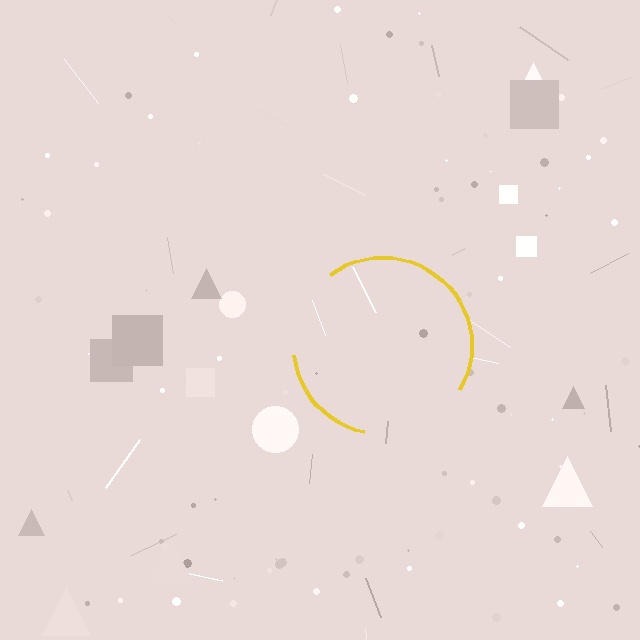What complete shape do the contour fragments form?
The contour fragments form a circle.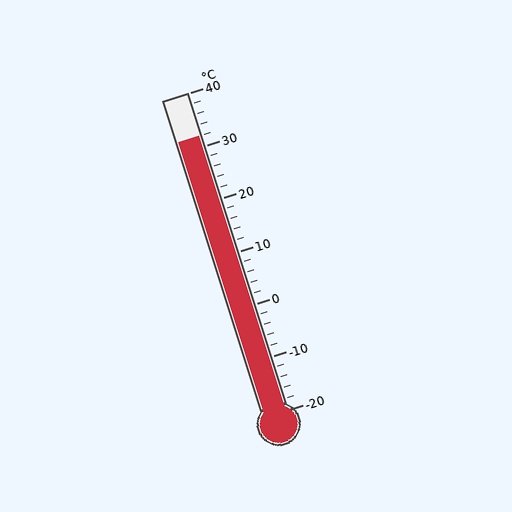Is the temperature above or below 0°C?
The temperature is above 0°C.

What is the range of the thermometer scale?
The thermometer scale ranges from -20°C to 40°C.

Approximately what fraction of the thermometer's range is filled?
The thermometer is filled to approximately 85% of its range.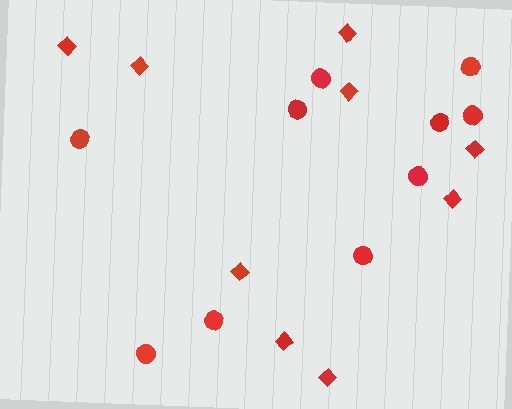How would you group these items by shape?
There are 2 groups: one group of circles (10) and one group of diamonds (9).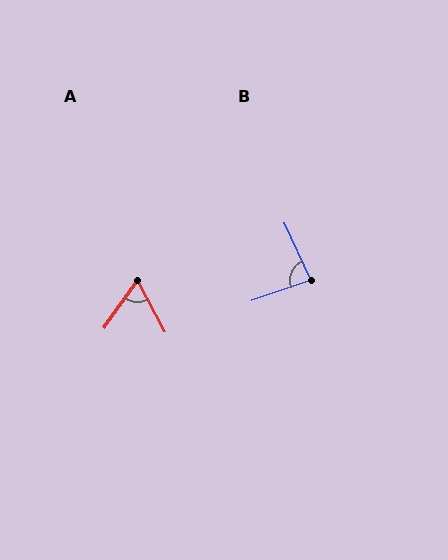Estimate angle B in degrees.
Approximately 84 degrees.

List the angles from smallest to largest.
A (64°), B (84°).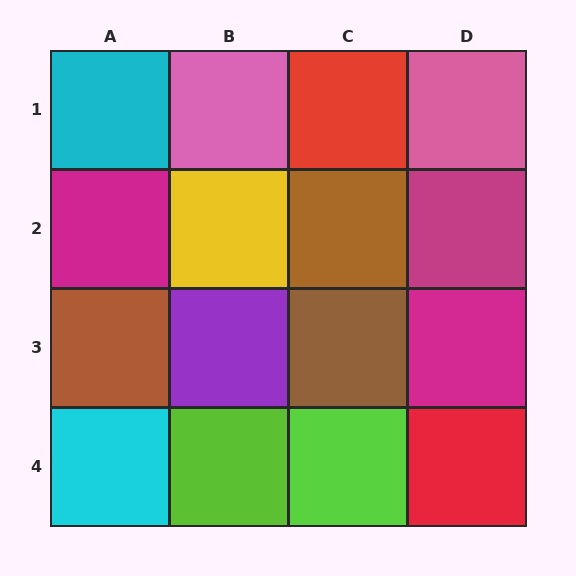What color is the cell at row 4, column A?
Cyan.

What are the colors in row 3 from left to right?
Brown, purple, brown, magenta.